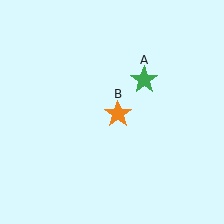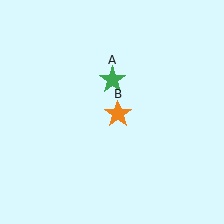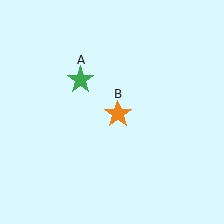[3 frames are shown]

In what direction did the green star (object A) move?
The green star (object A) moved left.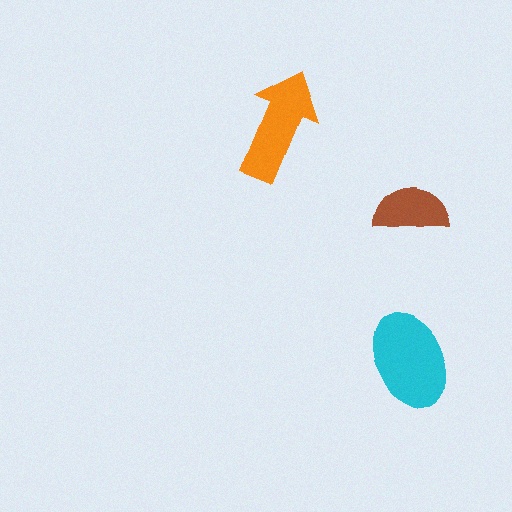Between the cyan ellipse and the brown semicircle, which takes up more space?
The cyan ellipse.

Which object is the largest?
The cyan ellipse.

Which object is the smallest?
The brown semicircle.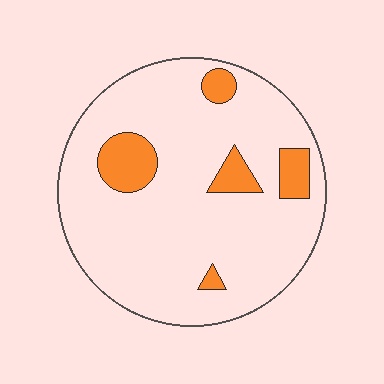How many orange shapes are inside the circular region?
5.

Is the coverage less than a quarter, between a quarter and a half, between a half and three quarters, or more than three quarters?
Less than a quarter.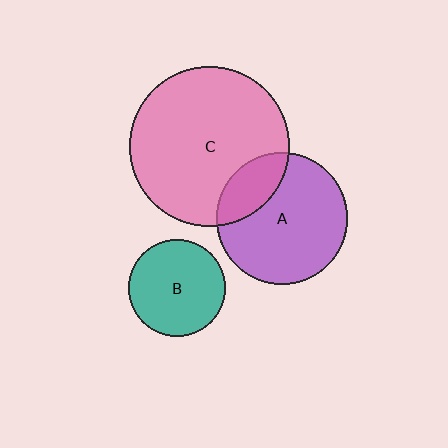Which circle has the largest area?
Circle C (pink).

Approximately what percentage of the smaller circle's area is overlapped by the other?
Approximately 25%.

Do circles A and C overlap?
Yes.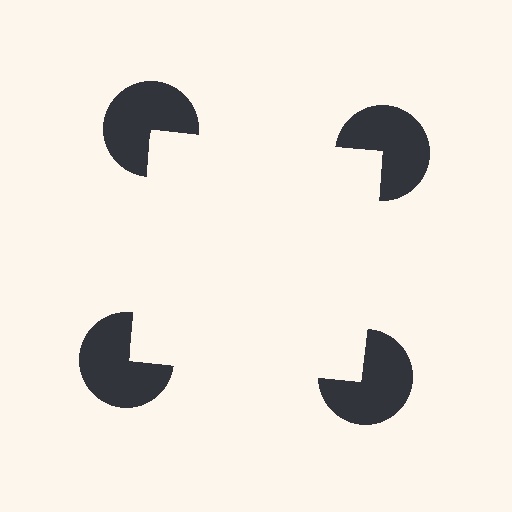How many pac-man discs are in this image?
There are 4 — one at each vertex of the illusory square.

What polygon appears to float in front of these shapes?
An illusory square — its edges are inferred from the aligned wedge cuts in the pac-man discs, not physically drawn.